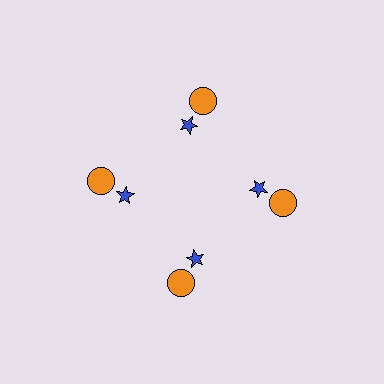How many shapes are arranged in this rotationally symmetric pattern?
There are 8 shapes, arranged in 4 groups of 2.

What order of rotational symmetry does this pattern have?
This pattern has 4-fold rotational symmetry.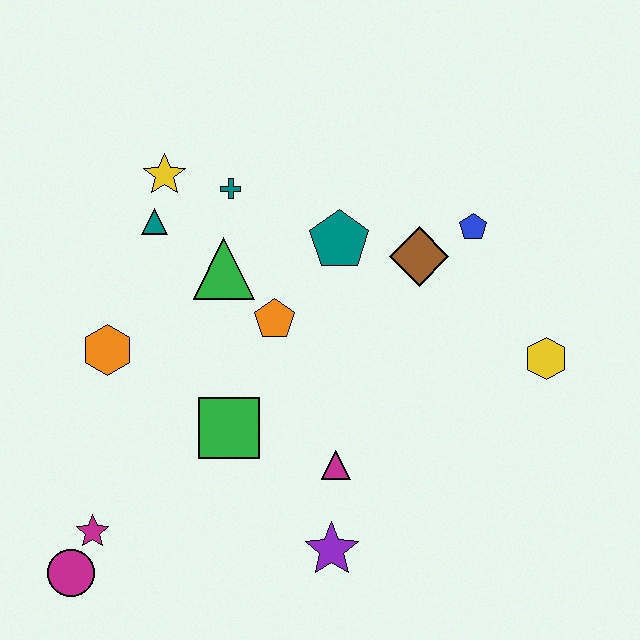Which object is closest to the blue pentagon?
The brown diamond is closest to the blue pentagon.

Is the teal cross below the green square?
No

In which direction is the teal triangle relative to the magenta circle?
The teal triangle is above the magenta circle.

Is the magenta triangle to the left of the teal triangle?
No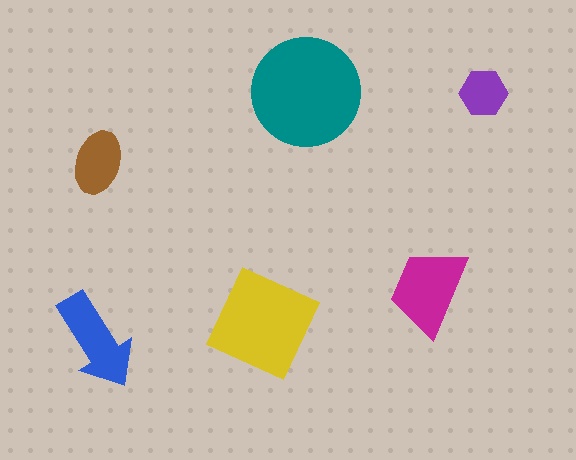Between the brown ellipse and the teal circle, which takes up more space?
The teal circle.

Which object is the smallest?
The purple hexagon.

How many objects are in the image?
There are 6 objects in the image.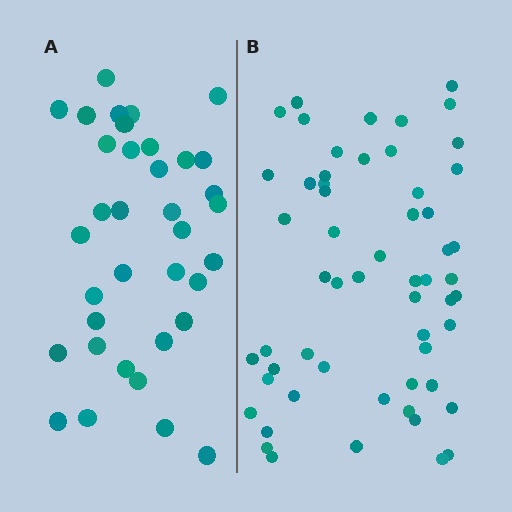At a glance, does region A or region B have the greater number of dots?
Region B (the right region) has more dots.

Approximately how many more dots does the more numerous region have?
Region B has approximately 20 more dots than region A.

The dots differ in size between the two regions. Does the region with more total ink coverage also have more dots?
No. Region A has more total ink coverage because its dots are larger, but region B actually contains more individual dots. Total area can be misleading — the number of items is what matters here.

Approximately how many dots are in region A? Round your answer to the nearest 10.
About 40 dots. (The exact count is 36, which rounds to 40.)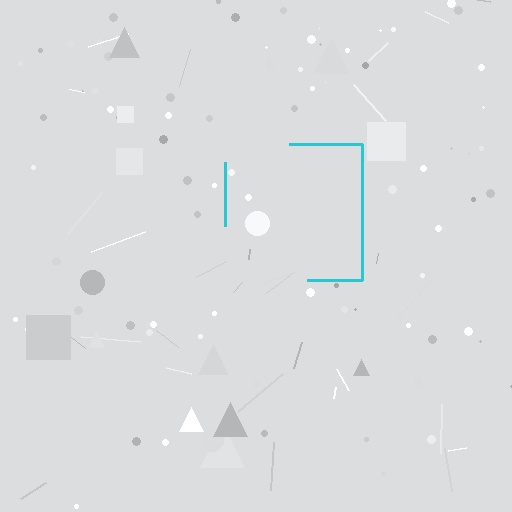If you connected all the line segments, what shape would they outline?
They would outline a square.